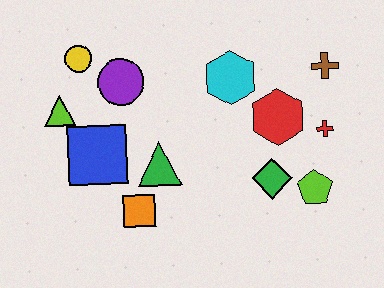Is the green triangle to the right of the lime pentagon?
No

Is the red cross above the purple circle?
No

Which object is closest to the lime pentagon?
The green diamond is closest to the lime pentagon.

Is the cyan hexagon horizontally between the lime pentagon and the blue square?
Yes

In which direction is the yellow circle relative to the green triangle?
The yellow circle is above the green triangle.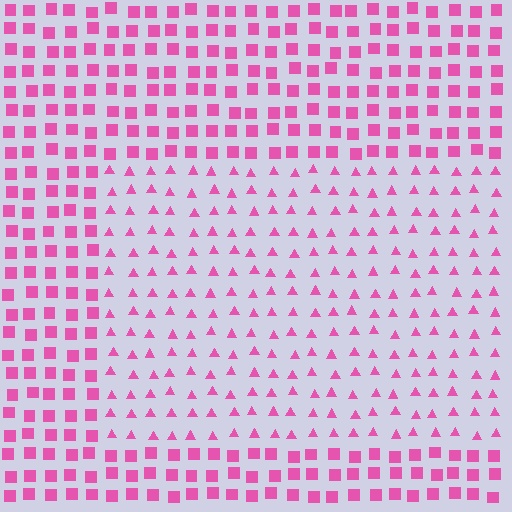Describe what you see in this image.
The image is filled with small pink elements arranged in a uniform grid. A rectangle-shaped region contains triangles, while the surrounding area contains squares. The boundary is defined purely by the change in element shape.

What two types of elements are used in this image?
The image uses triangles inside the rectangle region and squares outside it.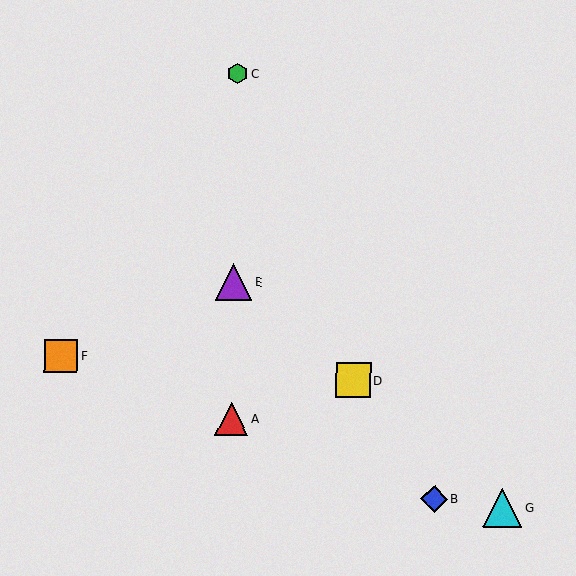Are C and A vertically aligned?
Yes, both are at x≈237.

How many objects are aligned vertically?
3 objects (A, C, E) are aligned vertically.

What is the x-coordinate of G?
Object G is at x≈502.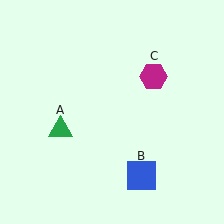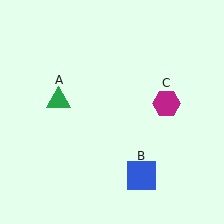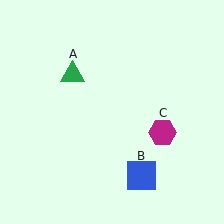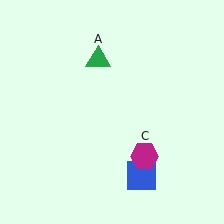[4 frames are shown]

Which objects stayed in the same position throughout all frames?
Blue square (object B) remained stationary.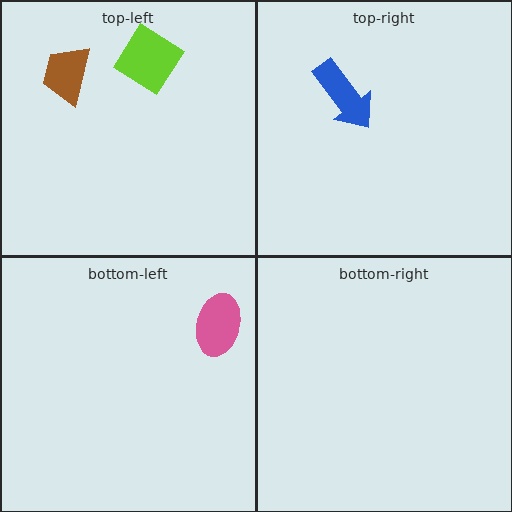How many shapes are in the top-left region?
2.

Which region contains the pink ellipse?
The bottom-left region.